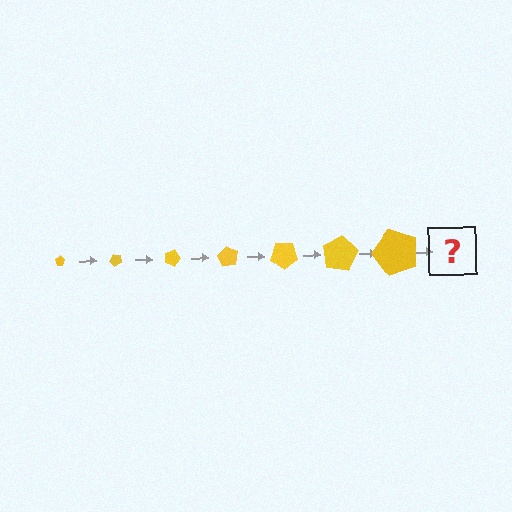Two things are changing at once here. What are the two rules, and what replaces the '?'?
The two rules are that the pentagon grows larger each step and it rotates 45 degrees each step. The '?' should be a pentagon, larger than the previous one and rotated 315 degrees from the start.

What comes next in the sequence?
The next element should be a pentagon, larger than the previous one and rotated 315 degrees from the start.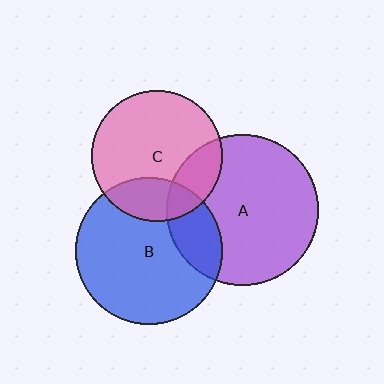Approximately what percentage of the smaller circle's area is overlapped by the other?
Approximately 25%.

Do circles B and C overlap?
Yes.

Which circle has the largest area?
Circle A (purple).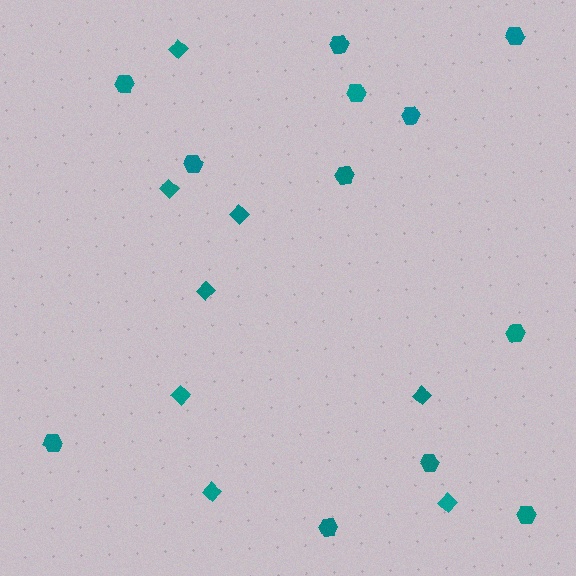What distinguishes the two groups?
There are 2 groups: one group of hexagons (12) and one group of diamonds (8).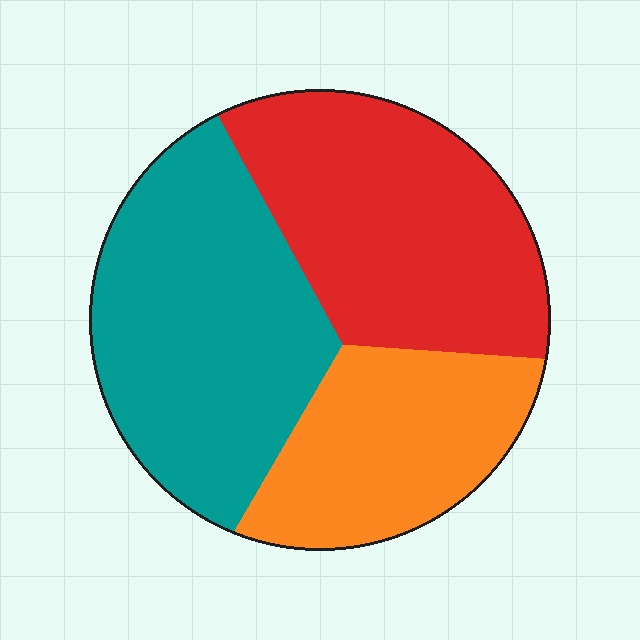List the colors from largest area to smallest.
From largest to smallest: teal, red, orange.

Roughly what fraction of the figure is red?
Red covers 36% of the figure.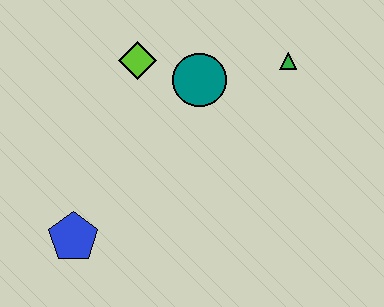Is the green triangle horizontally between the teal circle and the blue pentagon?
No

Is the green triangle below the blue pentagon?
No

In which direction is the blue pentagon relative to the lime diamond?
The blue pentagon is below the lime diamond.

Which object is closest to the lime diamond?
The teal circle is closest to the lime diamond.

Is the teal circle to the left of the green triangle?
Yes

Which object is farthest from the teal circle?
The blue pentagon is farthest from the teal circle.